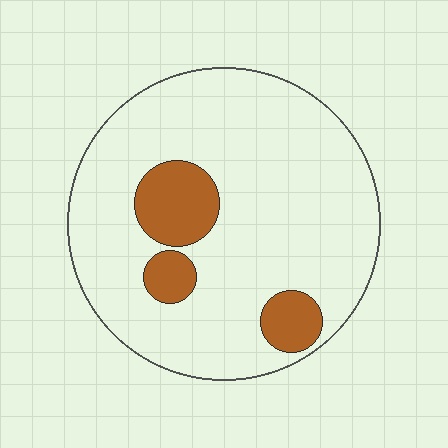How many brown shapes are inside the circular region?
3.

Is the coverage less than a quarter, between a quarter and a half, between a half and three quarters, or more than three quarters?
Less than a quarter.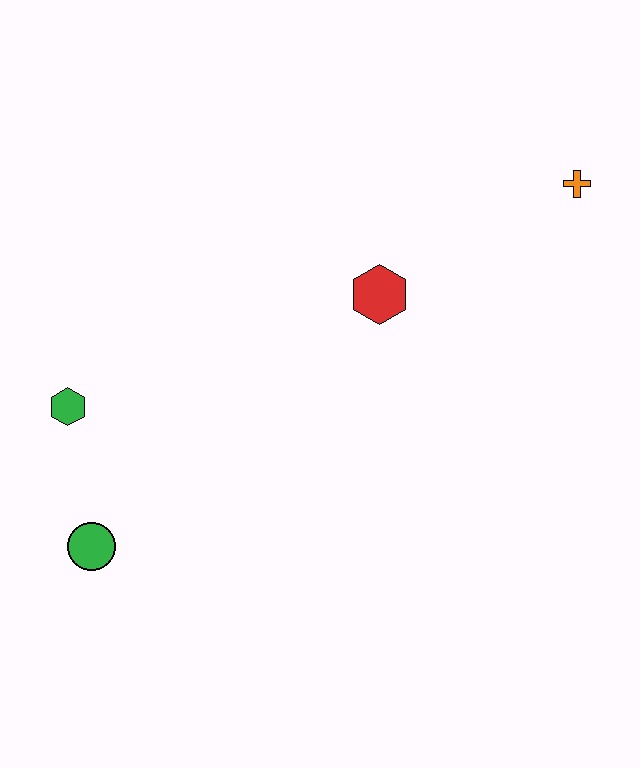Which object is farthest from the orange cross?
The green circle is farthest from the orange cross.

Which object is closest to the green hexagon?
The green circle is closest to the green hexagon.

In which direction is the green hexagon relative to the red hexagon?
The green hexagon is to the left of the red hexagon.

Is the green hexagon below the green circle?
No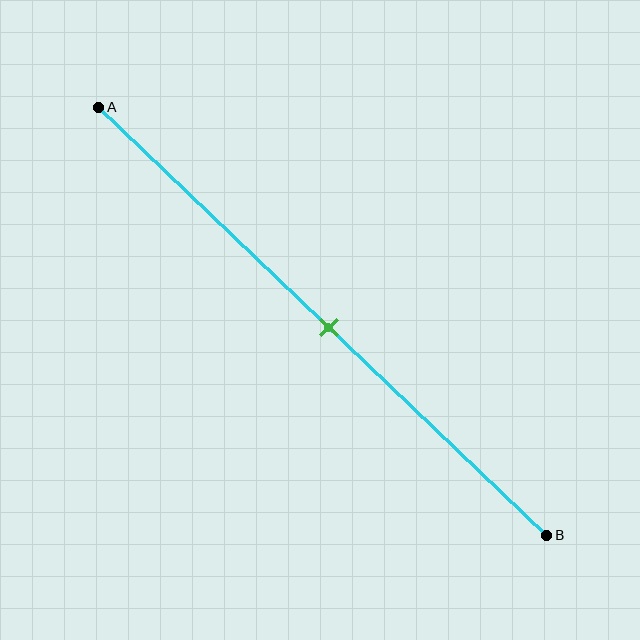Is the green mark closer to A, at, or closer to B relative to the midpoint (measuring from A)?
The green mark is approximately at the midpoint of segment AB.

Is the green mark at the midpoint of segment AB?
Yes, the mark is approximately at the midpoint.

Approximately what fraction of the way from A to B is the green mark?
The green mark is approximately 50% of the way from A to B.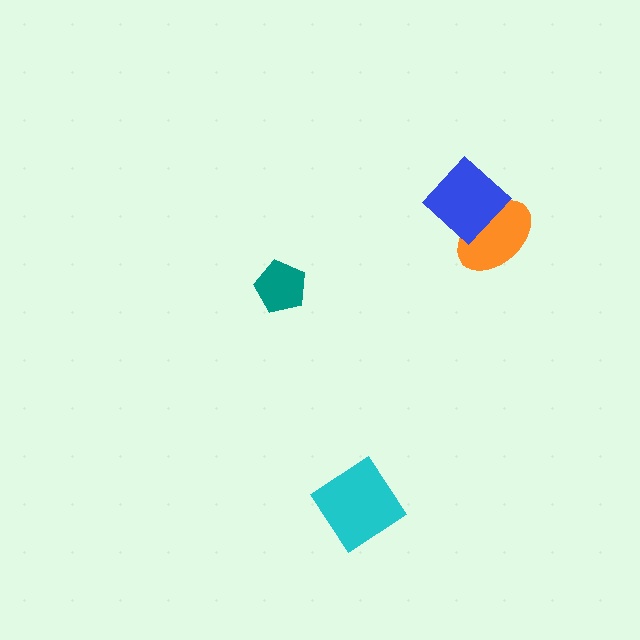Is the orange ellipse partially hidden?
Yes, it is partially covered by another shape.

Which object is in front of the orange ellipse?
The blue diamond is in front of the orange ellipse.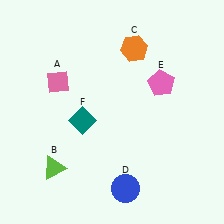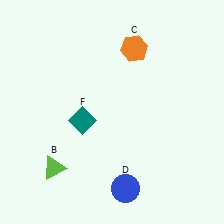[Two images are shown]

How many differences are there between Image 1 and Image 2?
There are 2 differences between the two images.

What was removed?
The pink diamond (A), the pink pentagon (E) were removed in Image 2.